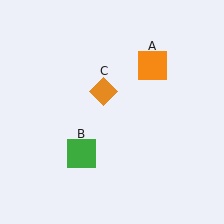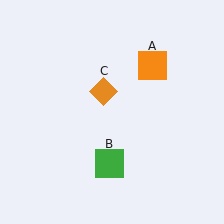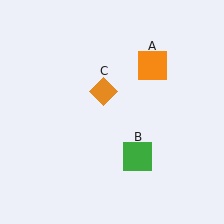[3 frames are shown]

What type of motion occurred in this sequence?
The green square (object B) rotated counterclockwise around the center of the scene.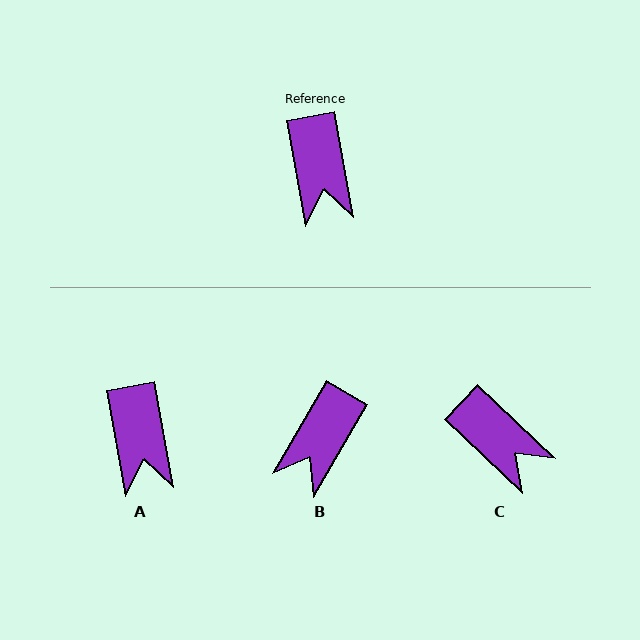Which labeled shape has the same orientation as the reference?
A.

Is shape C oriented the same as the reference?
No, it is off by about 36 degrees.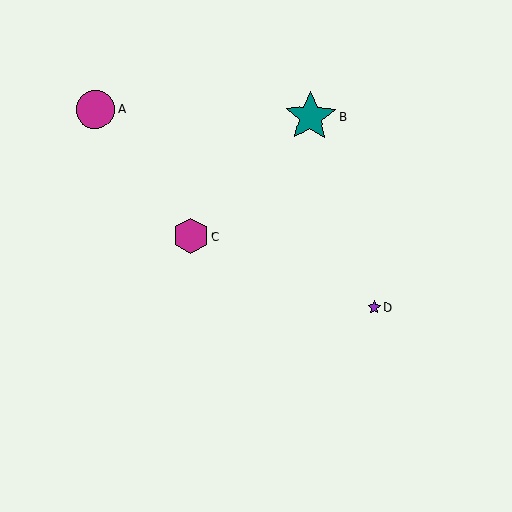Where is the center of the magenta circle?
The center of the magenta circle is at (95, 110).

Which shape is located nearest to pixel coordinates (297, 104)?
The teal star (labeled B) at (310, 117) is nearest to that location.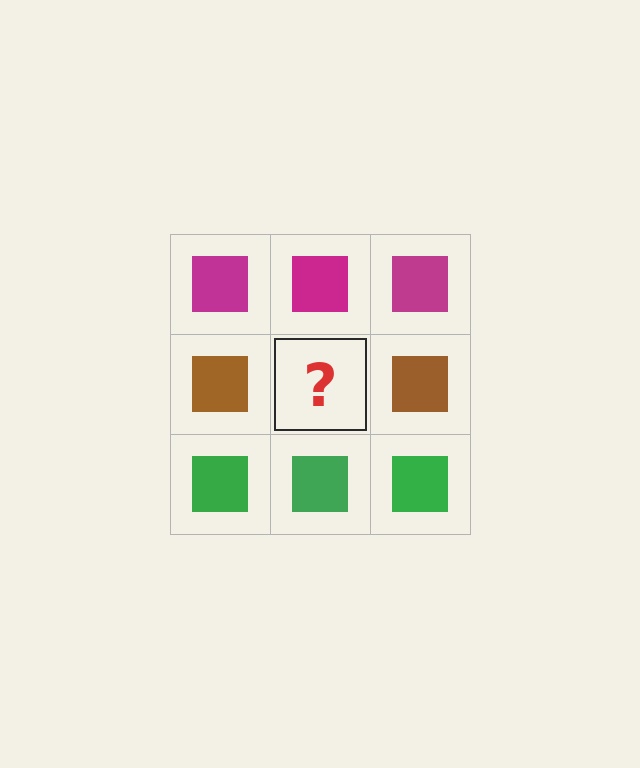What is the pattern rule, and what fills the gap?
The rule is that each row has a consistent color. The gap should be filled with a brown square.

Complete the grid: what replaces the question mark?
The question mark should be replaced with a brown square.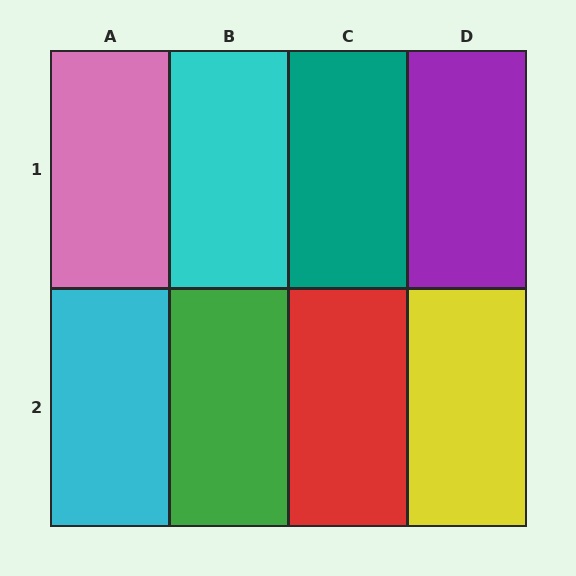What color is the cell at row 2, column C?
Red.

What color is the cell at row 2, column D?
Yellow.